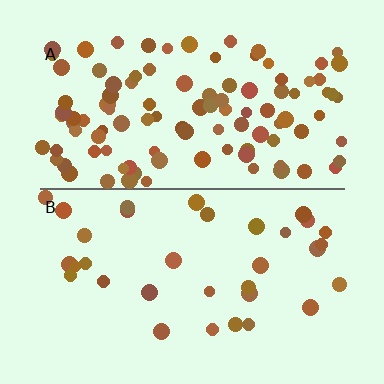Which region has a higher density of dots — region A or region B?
A (the top).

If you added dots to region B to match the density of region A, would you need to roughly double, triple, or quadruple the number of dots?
Approximately triple.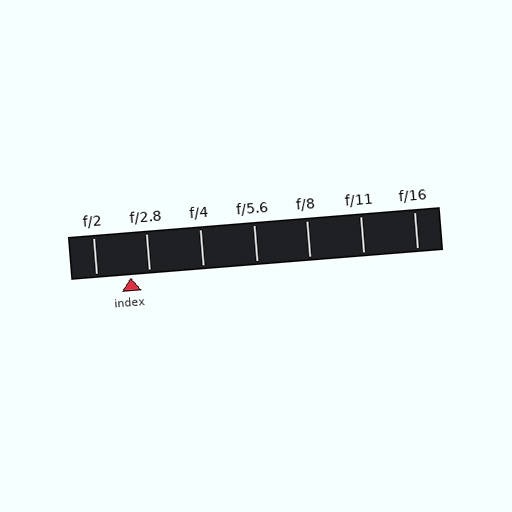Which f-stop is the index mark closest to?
The index mark is closest to f/2.8.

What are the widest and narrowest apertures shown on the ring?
The widest aperture shown is f/2 and the narrowest is f/16.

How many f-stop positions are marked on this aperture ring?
There are 7 f-stop positions marked.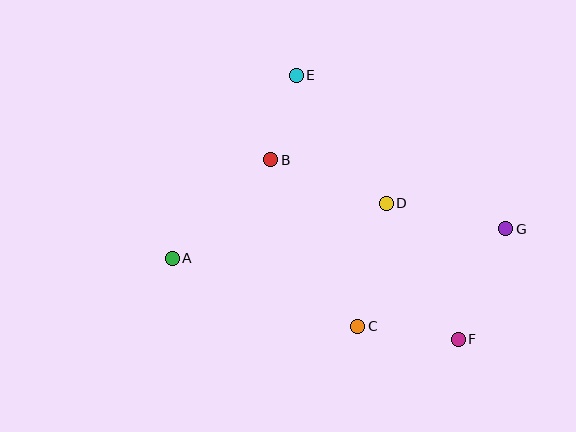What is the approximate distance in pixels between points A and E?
The distance between A and E is approximately 221 pixels.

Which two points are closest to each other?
Points B and E are closest to each other.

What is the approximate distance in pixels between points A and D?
The distance between A and D is approximately 221 pixels.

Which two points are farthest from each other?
Points A and G are farthest from each other.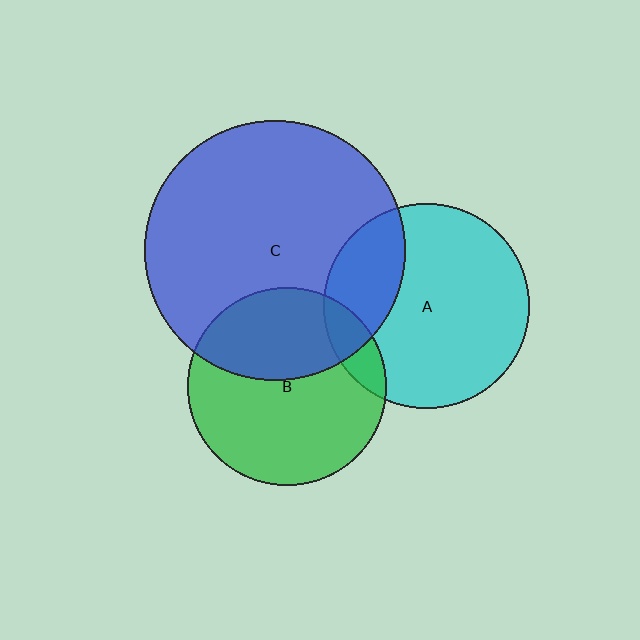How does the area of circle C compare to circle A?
Approximately 1.6 times.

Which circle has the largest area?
Circle C (blue).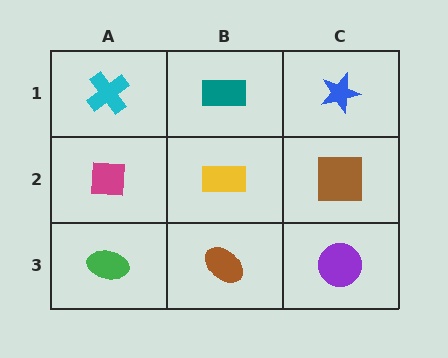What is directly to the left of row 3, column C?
A brown ellipse.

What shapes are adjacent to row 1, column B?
A yellow rectangle (row 2, column B), a cyan cross (row 1, column A), a blue star (row 1, column C).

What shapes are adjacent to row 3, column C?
A brown square (row 2, column C), a brown ellipse (row 3, column B).